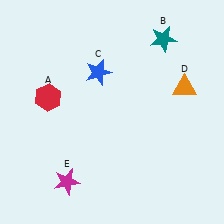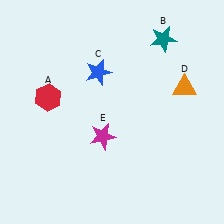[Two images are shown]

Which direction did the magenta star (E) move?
The magenta star (E) moved up.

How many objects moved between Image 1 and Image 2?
1 object moved between the two images.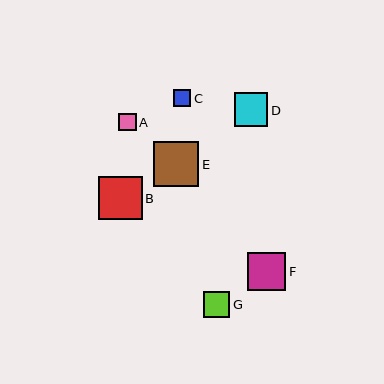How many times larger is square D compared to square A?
Square D is approximately 1.9 times the size of square A.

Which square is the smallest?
Square C is the smallest with a size of approximately 18 pixels.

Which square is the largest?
Square E is the largest with a size of approximately 45 pixels.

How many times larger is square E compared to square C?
Square E is approximately 2.5 times the size of square C.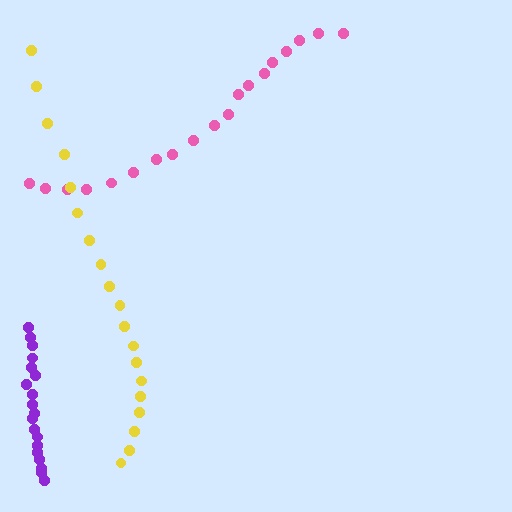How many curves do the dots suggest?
There are 3 distinct paths.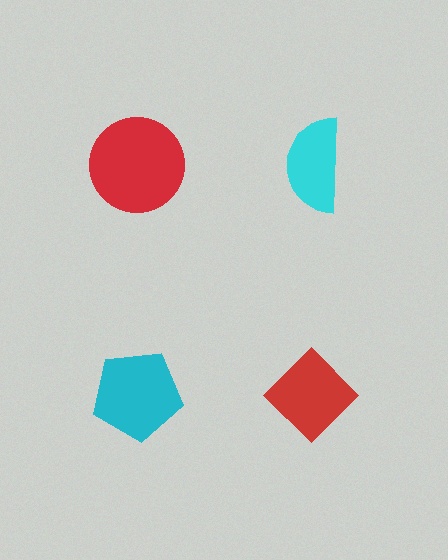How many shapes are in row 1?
2 shapes.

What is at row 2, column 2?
A red diamond.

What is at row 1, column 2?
A cyan semicircle.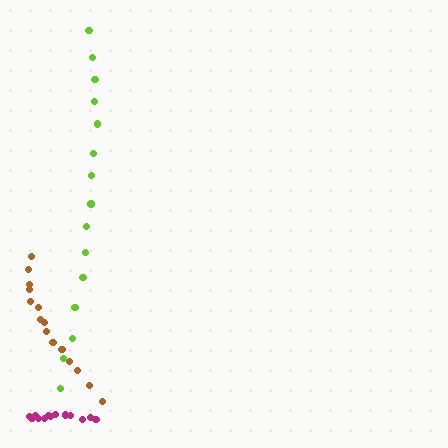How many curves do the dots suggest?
There are 3 distinct paths.